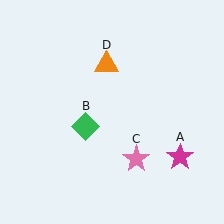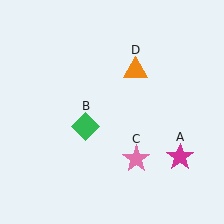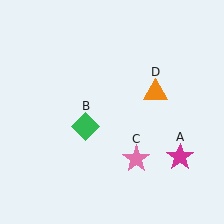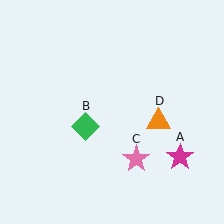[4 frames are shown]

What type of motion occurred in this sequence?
The orange triangle (object D) rotated clockwise around the center of the scene.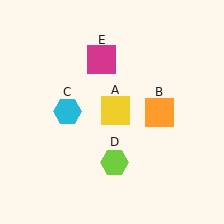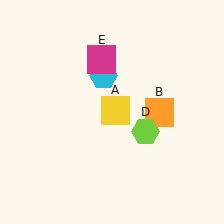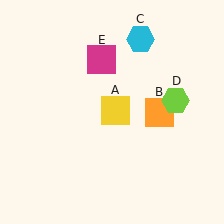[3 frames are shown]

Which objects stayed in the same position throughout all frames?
Yellow square (object A) and orange square (object B) and magenta square (object E) remained stationary.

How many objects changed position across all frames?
2 objects changed position: cyan hexagon (object C), lime hexagon (object D).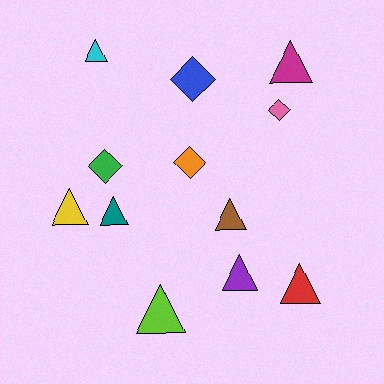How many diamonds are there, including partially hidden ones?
There are 4 diamonds.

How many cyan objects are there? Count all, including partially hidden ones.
There is 1 cyan object.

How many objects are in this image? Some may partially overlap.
There are 12 objects.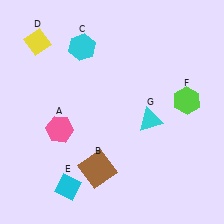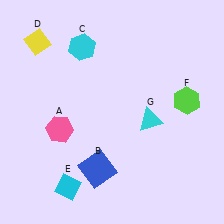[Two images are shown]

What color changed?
The square (B) changed from brown in Image 1 to blue in Image 2.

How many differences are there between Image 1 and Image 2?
There is 1 difference between the two images.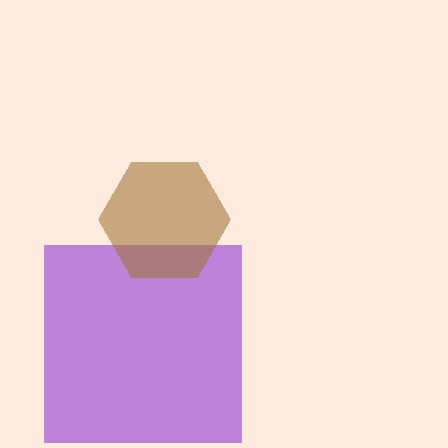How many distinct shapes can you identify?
There are 2 distinct shapes: a purple square, a brown hexagon.